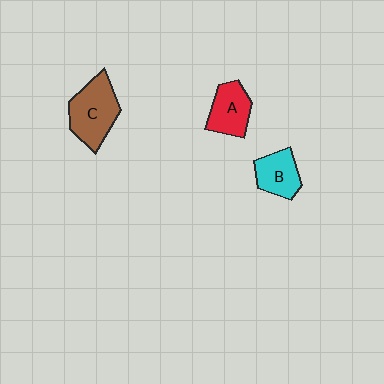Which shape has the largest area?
Shape C (brown).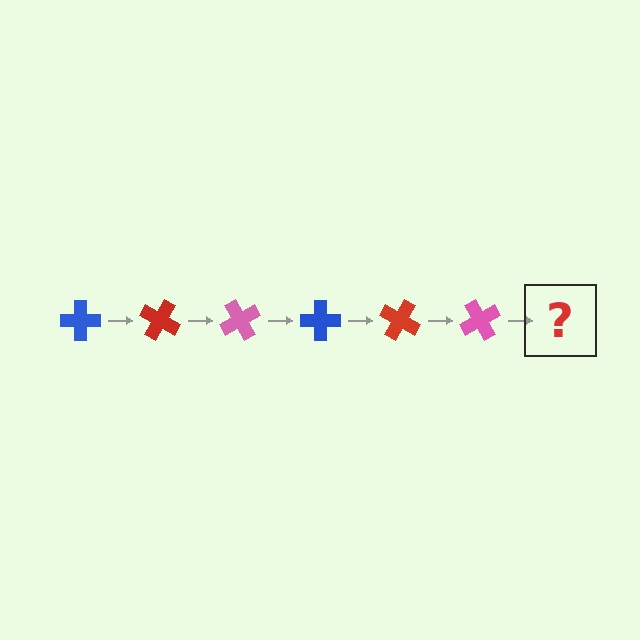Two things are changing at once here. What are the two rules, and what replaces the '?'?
The two rules are that it rotates 30 degrees each step and the color cycles through blue, red, and pink. The '?' should be a blue cross, rotated 180 degrees from the start.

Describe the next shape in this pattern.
It should be a blue cross, rotated 180 degrees from the start.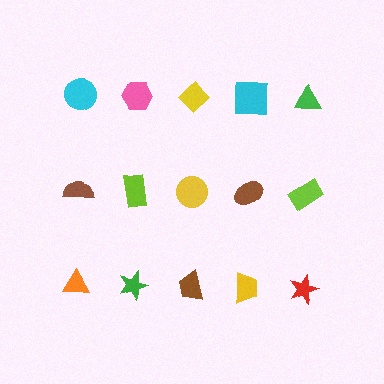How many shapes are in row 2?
5 shapes.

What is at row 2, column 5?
A lime rectangle.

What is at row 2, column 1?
A brown semicircle.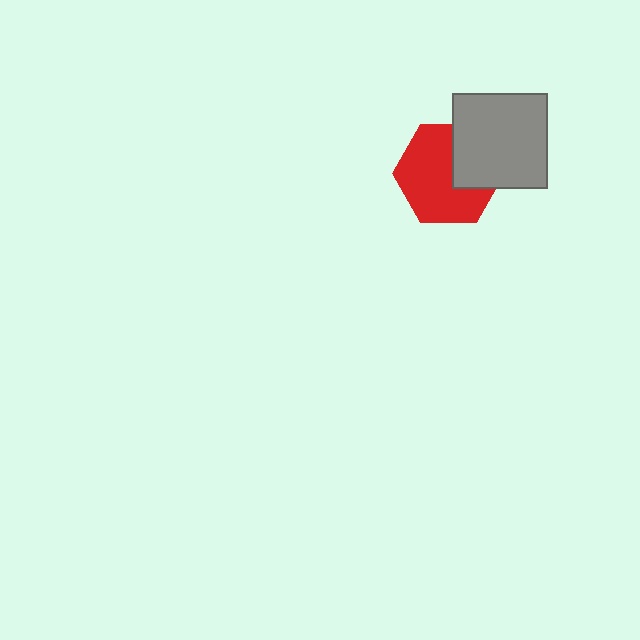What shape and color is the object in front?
The object in front is a gray square.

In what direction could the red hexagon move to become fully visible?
The red hexagon could move toward the lower-left. That would shift it out from behind the gray square entirely.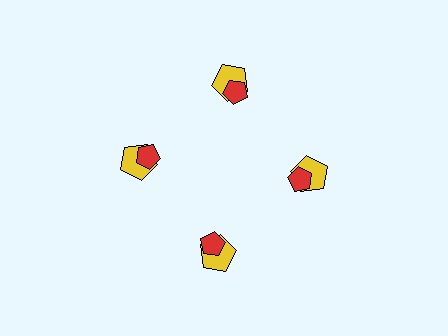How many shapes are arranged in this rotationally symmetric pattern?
There are 8 shapes, arranged in 4 groups of 2.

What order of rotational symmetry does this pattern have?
This pattern has 4-fold rotational symmetry.